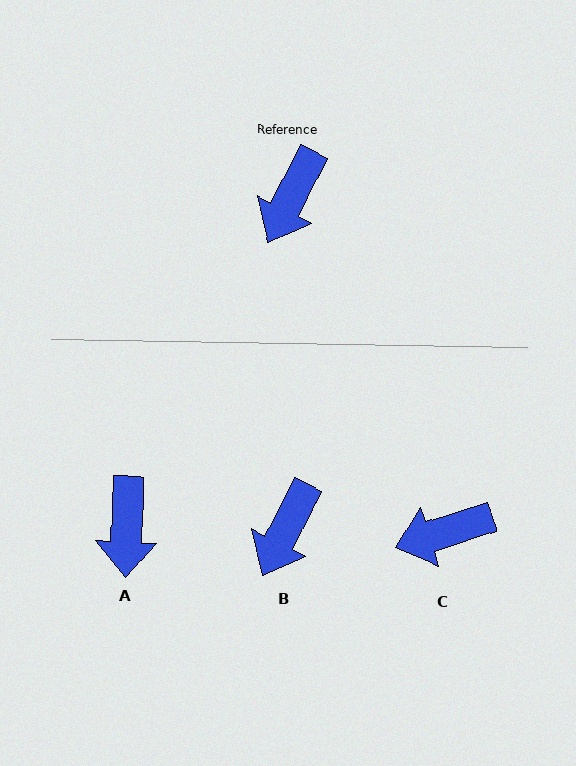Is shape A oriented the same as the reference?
No, it is off by about 24 degrees.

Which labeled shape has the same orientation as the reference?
B.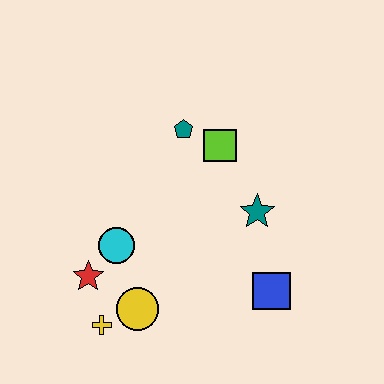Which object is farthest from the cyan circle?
The blue square is farthest from the cyan circle.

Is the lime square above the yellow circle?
Yes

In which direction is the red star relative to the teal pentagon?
The red star is below the teal pentagon.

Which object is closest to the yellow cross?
The yellow circle is closest to the yellow cross.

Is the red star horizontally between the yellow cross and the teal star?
No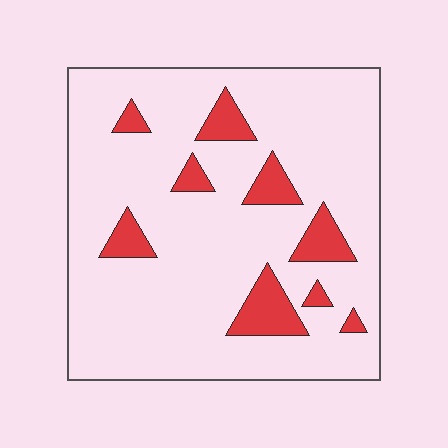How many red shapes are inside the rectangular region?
9.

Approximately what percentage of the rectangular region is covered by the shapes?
Approximately 15%.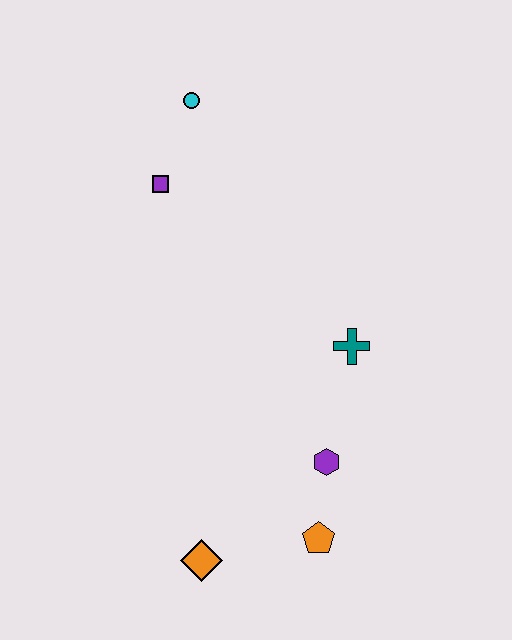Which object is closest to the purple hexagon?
The orange pentagon is closest to the purple hexagon.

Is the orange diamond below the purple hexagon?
Yes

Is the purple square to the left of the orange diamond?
Yes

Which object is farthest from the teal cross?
The cyan circle is farthest from the teal cross.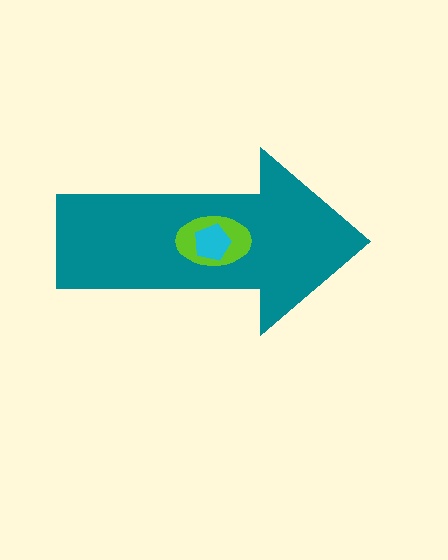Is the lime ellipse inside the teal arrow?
Yes.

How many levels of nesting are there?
3.